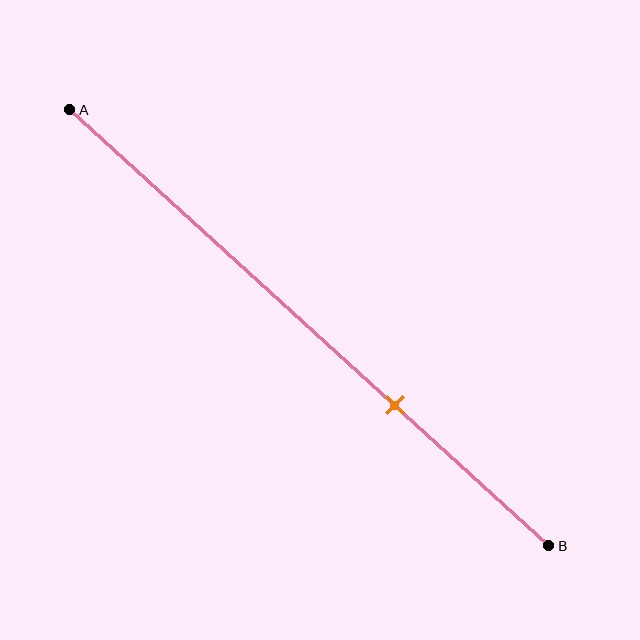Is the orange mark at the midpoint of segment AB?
No, the mark is at about 70% from A, not at the 50% midpoint.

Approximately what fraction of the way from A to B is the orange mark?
The orange mark is approximately 70% of the way from A to B.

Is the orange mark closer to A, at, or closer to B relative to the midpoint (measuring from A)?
The orange mark is closer to point B than the midpoint of segment AB.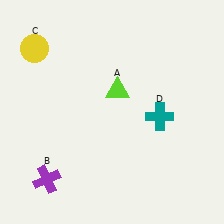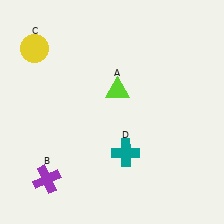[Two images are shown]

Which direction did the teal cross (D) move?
The teal cross (D) moved down.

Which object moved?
The teal cross (D) moved down.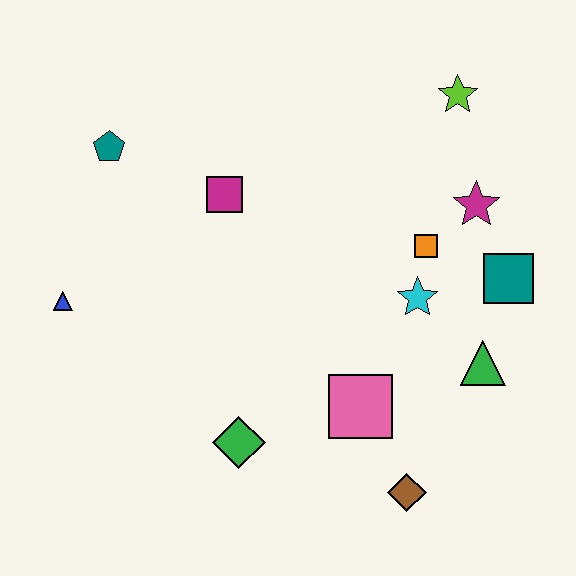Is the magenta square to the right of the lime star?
No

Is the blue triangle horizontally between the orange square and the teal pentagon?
No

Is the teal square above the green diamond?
Yes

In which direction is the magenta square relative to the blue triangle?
The magenta square is to the right of the blue triangle.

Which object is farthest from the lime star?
The blue triangle is farthest from the lime star.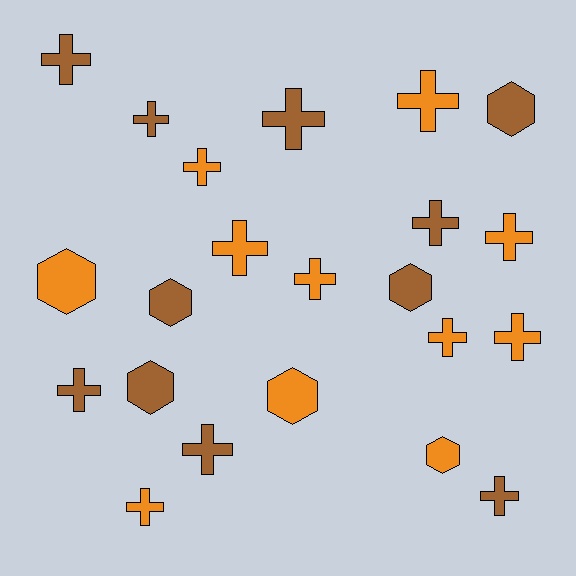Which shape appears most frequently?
Cross, with 15 objects.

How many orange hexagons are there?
There are 3 orange hexagons.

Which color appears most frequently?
Brown, with 11 objects.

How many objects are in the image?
There are 22 objects.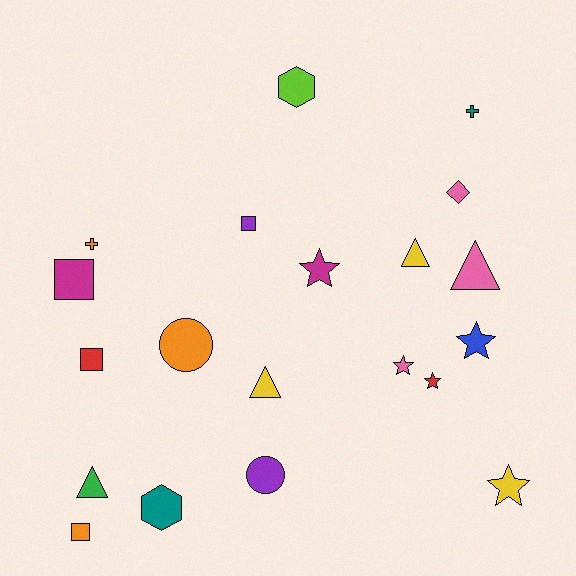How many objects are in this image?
There are 20 objects.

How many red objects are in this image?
There are 2 red objects.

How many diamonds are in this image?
There is 1 diamond.